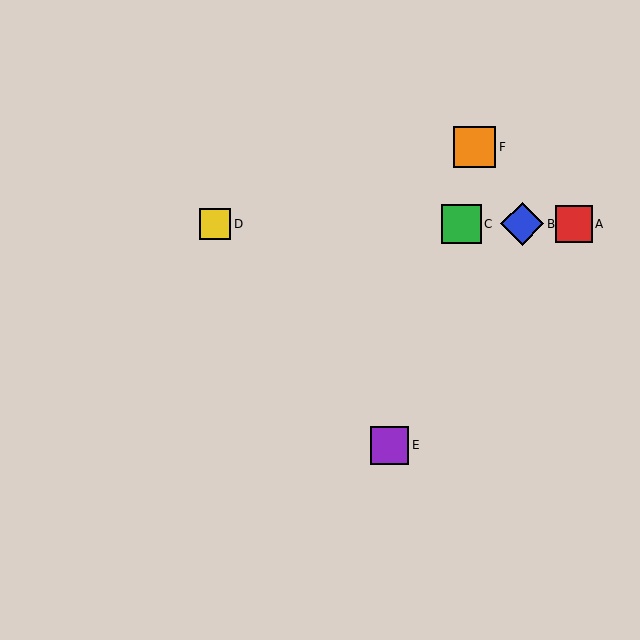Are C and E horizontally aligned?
No, C is at y≈224 and E is at y≈445.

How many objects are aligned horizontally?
4 objects (A, B, C, D) are aligned horizontally.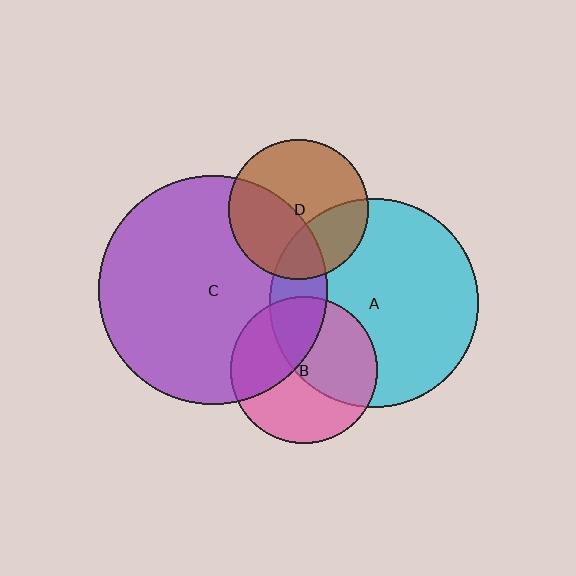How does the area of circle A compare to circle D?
Approximately 2.2 times.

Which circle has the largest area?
Circle C (purple).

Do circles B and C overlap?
Yes.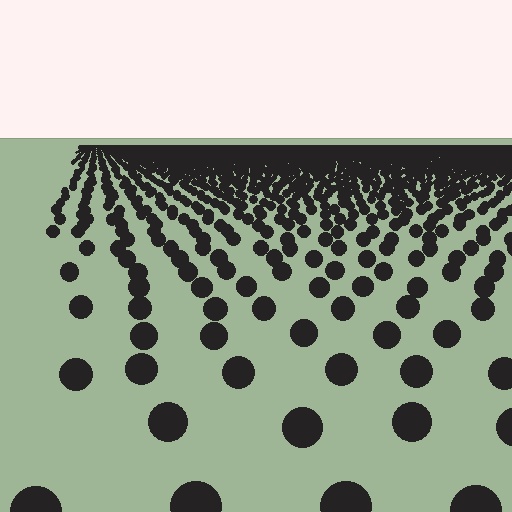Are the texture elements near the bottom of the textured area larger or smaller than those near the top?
Larger. Near the bottom, elements are closer to the viewer and appear at a bigger on-screen size.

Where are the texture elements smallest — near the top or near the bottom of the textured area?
Near the top.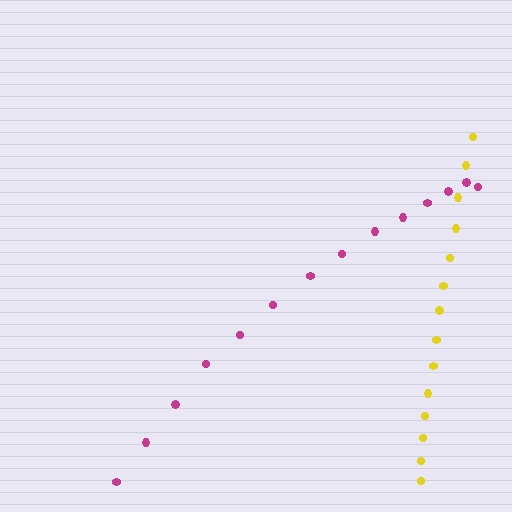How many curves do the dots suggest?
There are 2 distinct paths.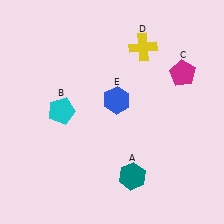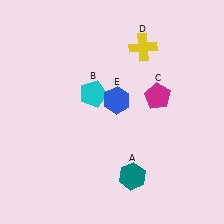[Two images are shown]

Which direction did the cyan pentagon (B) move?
The cyan pentagon (B) moved right.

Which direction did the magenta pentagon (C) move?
The magenta pentagon (C) moved left.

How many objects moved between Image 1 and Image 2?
2 objects moved between the two images.